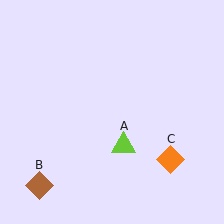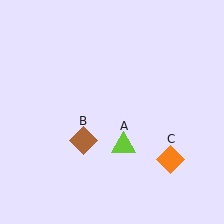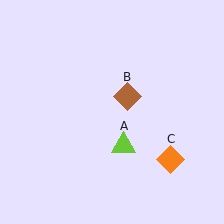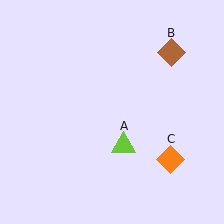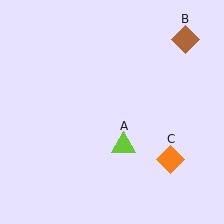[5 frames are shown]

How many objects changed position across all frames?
1 object changed position: brown diamond (object B).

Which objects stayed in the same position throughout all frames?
Lime triangle (object A) and orange diamond (object C) remained stationary.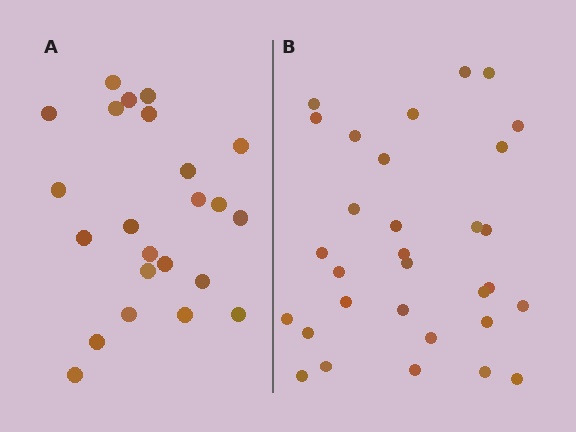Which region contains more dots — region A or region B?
Region B (the right region) has more dots.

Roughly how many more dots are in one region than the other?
Region B has roughly 8 or so more dots than region A.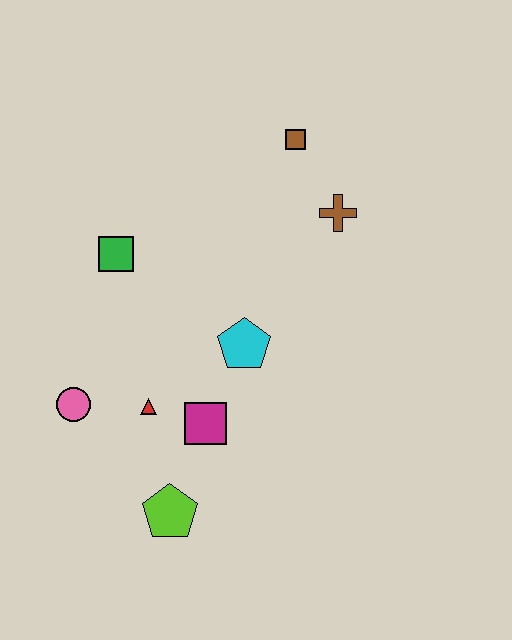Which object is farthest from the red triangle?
The brown square is farthest from the red triangle.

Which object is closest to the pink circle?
The red triangle is closest to the pink circle.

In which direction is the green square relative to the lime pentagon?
The green square is above the lime pentagon.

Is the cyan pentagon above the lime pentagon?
Yes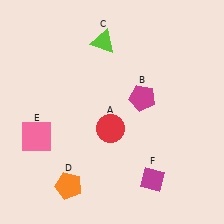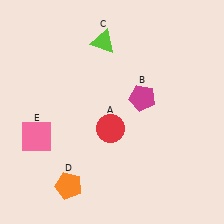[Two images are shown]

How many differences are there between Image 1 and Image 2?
There is 1 difference between the two images.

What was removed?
The magenta diamond (F) was removed in Image 2.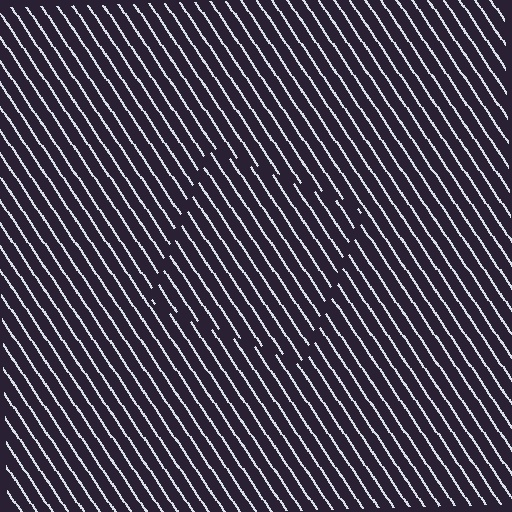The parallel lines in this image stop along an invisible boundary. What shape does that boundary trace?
An illusory square. The interior of the shape contains the same grating, shifted by half a period — the contour is defined by the phase discontinuity where line-ends from the inner and outer gratings abut.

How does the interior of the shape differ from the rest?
The interior of the shape contains the same grating, shifted by half a period — the contour is defined by the phase discontinuity where line-ends from the inner and outer gratings abut.